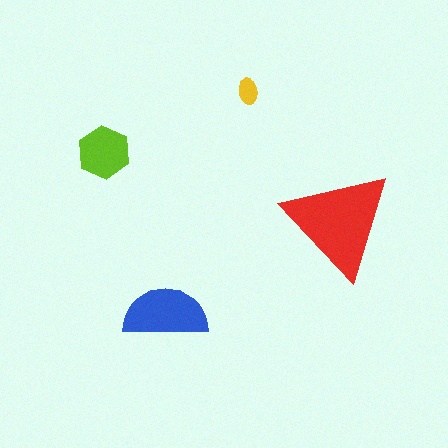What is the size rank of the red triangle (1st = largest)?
1st.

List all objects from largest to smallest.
The red triangle, the blue semicircle, the lime hexagon, the yellow ellipse.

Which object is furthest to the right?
The red triangle is rightmost.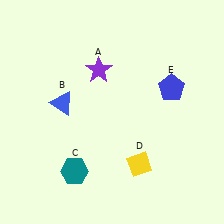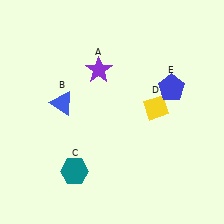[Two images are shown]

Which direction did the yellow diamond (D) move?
The yellow diamond (D) moved up.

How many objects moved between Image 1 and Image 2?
1 object moved between the two images.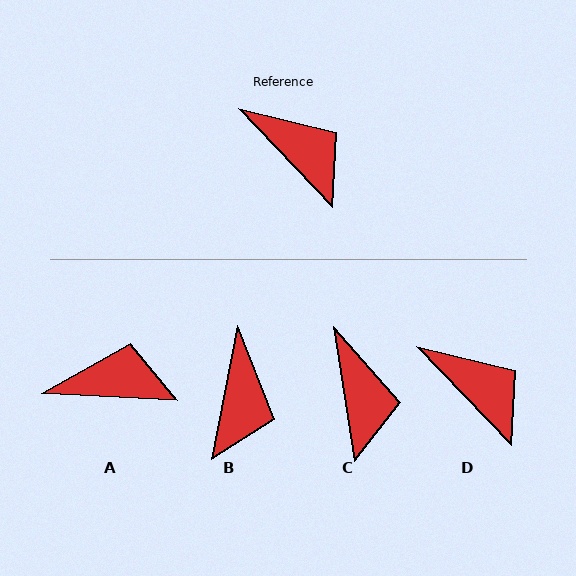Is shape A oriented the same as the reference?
No, it is off by about 43 degrees.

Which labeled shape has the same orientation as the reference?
D.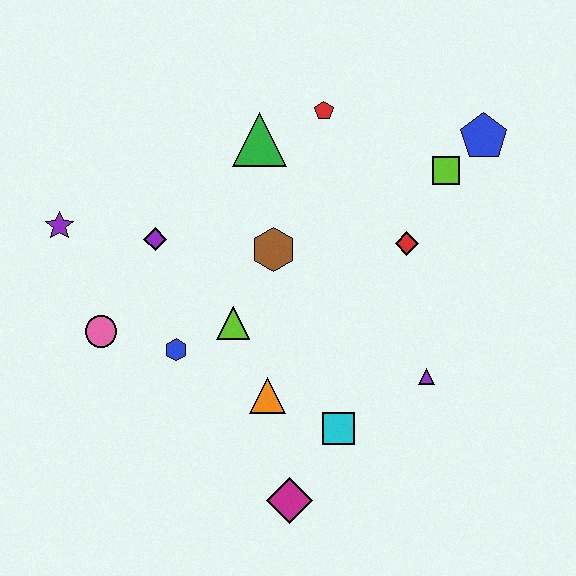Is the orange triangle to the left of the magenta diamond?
Yes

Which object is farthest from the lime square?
The purple star is farthest from the lime square.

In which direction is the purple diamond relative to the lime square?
The purple diamond is to the left of the lime square.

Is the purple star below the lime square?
Yes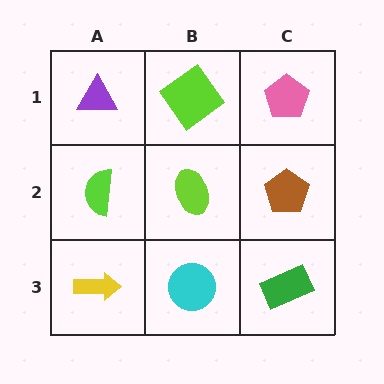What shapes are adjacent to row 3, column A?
A lime semicircle (row 2, column A), a cyan circle (row 3, column B).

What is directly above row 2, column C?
A pink pentagon.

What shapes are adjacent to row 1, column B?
A lime ellipse (row 2, column B), a purple triangle (row 1, column A), a pink pentagon (row 1, column C).